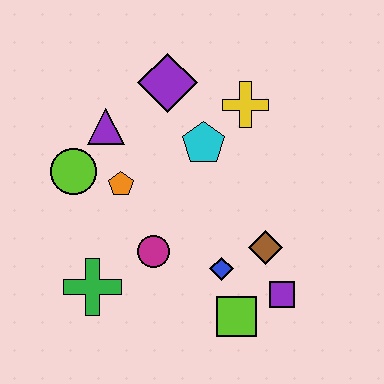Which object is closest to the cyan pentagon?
The yellow cross is closest to the cyan pentagon.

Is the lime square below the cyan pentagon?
Yes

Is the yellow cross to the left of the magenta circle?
No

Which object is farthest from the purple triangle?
The purple square is farthest from the purple triangle.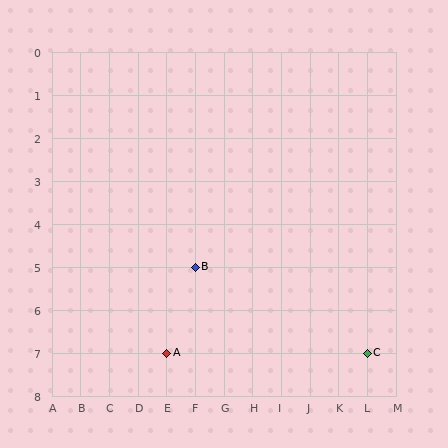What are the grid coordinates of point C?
Point C is at grid coordinates (L, 7).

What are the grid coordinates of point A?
Point A is at grid coordinates (E, 7).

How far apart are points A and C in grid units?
Points A and C are 7 columns apart.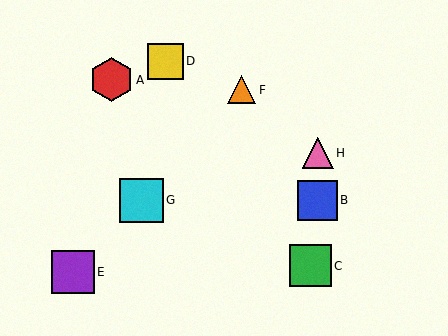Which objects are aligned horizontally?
Objects B, G are aligned horizontally.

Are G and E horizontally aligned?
No, G is at y≈200 and E is at y≈272.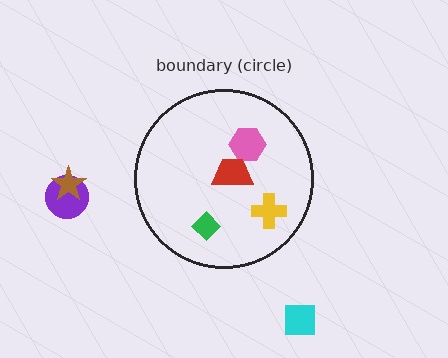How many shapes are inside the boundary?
4 inside, 3 outside.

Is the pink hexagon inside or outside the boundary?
Inside.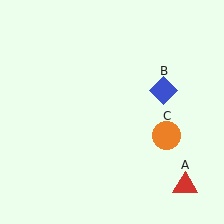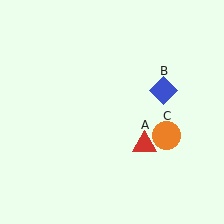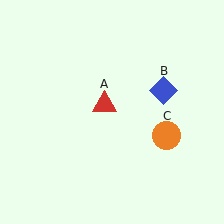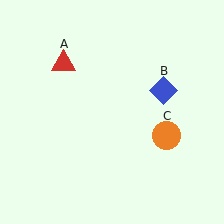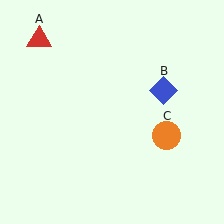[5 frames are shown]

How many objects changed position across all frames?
1 object changed position: red triangle (object A).